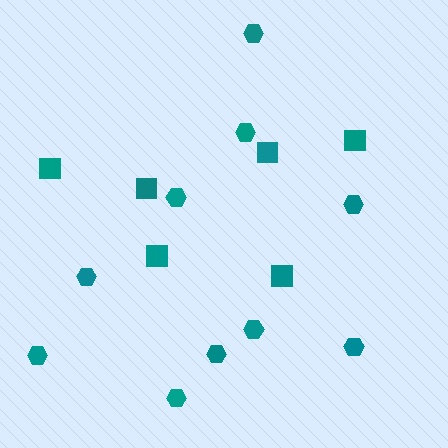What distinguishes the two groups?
There are 2 groups: one group of squares (6) and one group of hexagons (10).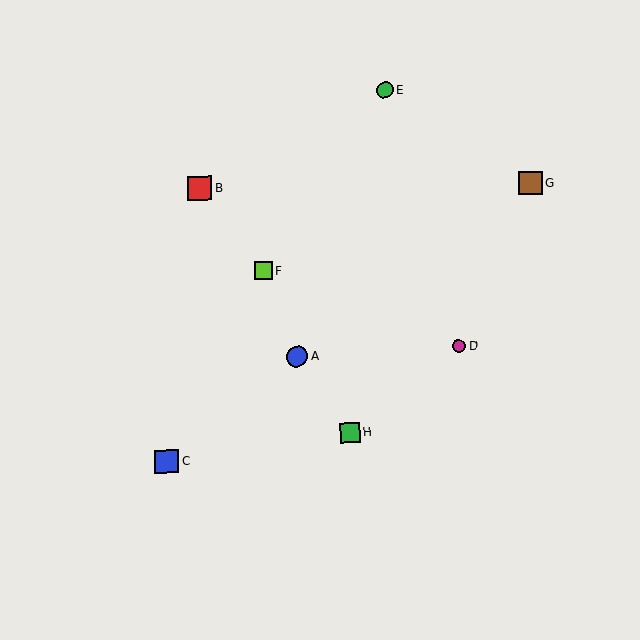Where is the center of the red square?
The center of the red square is at (200, 189).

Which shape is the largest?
The red square (labeled B) is the largest.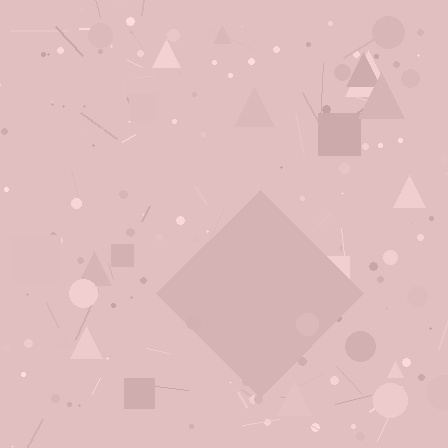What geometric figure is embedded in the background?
A diamond is embedded in the background.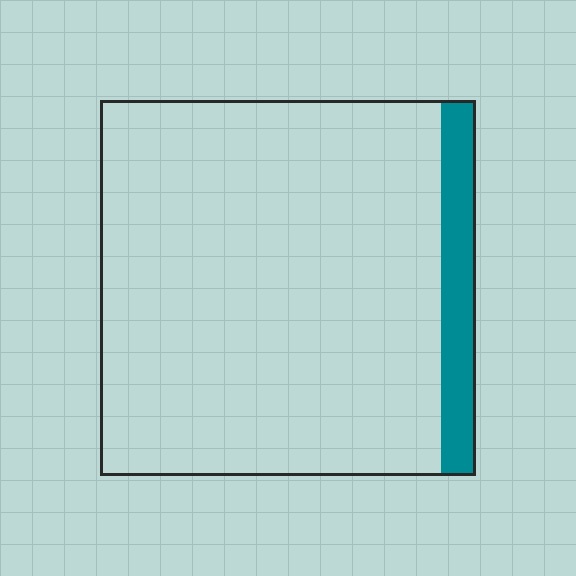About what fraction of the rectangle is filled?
About one tenth (1/10).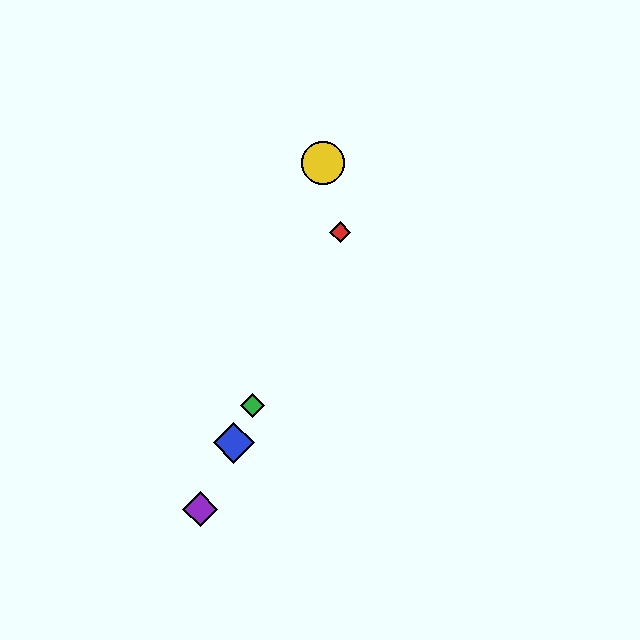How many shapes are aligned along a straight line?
4 shapes (the red diamond, the blue diamond, the green diamond, the purple diamond) are aligned along a straight line.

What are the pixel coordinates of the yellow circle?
The yellow circle is at (323, 163).